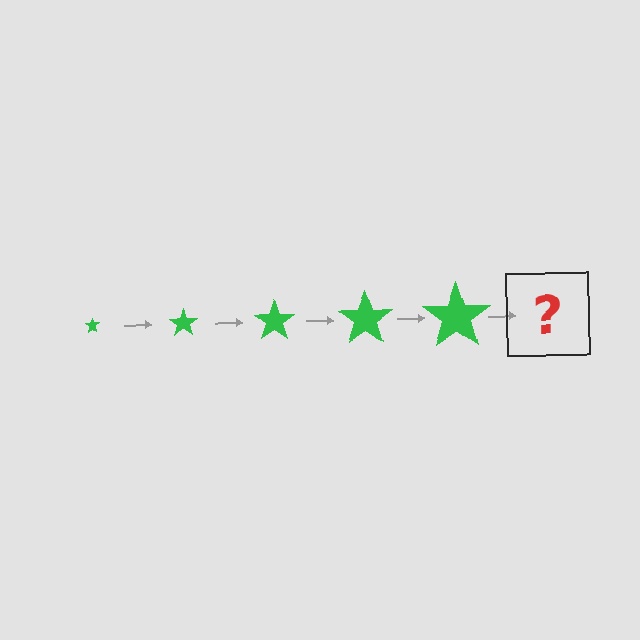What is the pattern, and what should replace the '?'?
The pattern is that the star gets progressively larger each step. The '?' should be a green star, larger than the previous one.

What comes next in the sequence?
The next element should be a green star, larger than the previous one.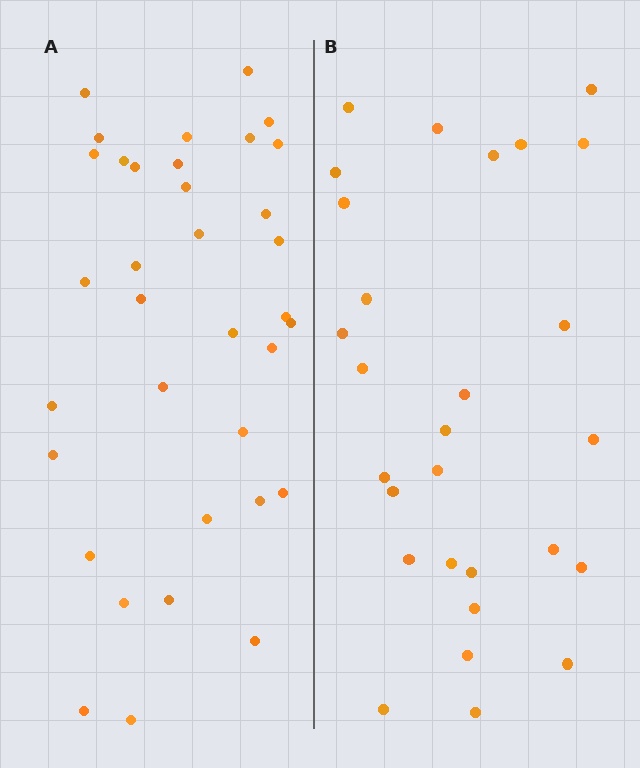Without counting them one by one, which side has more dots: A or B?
Region A (the left region) has more dots.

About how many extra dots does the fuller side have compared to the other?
Region A has roughly 8 or so more dots than region B.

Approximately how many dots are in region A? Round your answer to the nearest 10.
About 40 dots. (The exact count is 35, which rounds to 40.)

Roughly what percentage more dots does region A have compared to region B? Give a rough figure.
About 25% more.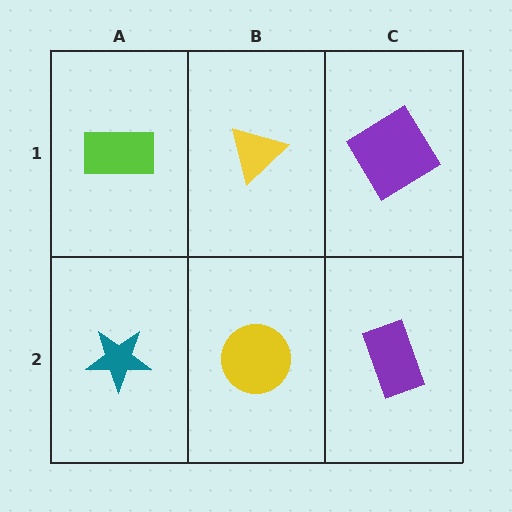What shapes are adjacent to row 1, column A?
A teal star (row 2, column A), a yellow triangle (row 1, column B).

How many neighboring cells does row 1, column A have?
2.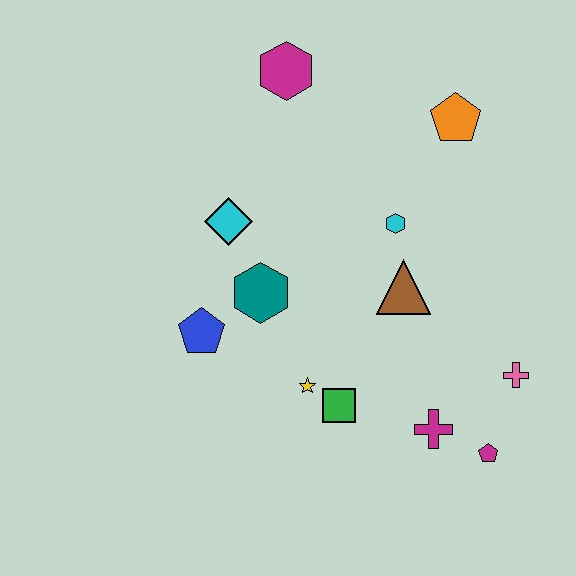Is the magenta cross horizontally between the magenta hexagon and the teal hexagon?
No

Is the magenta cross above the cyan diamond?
No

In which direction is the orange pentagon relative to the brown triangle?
The orange pentagon is above the brown triangle.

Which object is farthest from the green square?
The magenta hexagon is farthest from the green square.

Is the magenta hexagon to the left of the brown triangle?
Yes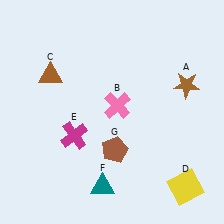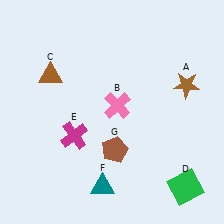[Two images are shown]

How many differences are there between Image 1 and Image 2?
There is 1 difference between the two images.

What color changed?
The square (D) changed from yellow in Image 1 to green in Image 2.